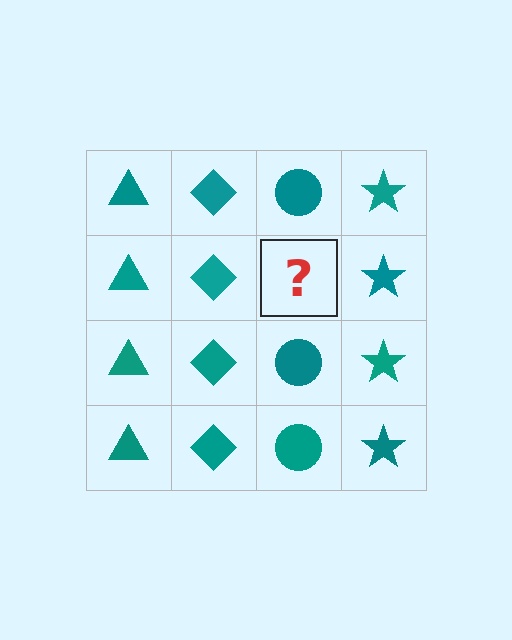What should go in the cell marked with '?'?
The missing cell should contain a teal circle.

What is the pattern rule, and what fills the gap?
The rule is that each column has a consistent shape. The gap should be filled with a teal circle.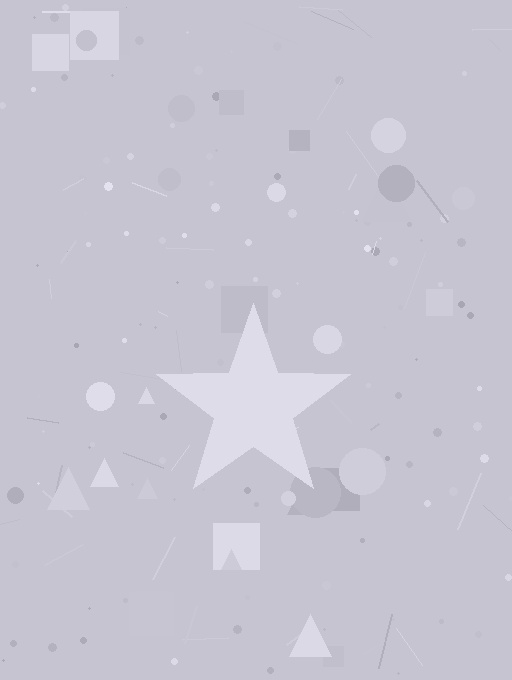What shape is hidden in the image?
A star is hidden in the image.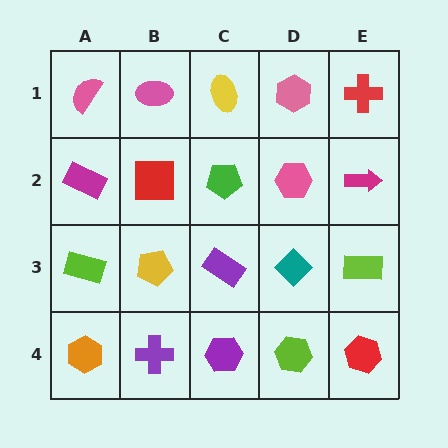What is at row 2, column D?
A pink hexagon.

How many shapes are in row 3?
5 shapes.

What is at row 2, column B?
A red square.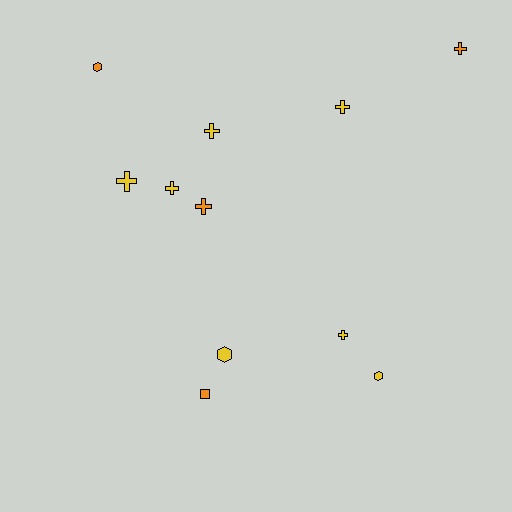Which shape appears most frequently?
Cross, with 7 objects.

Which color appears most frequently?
Yellow, with 7 objects.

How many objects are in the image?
There are 11 objects.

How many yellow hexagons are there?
There are 2 yellow hexagons.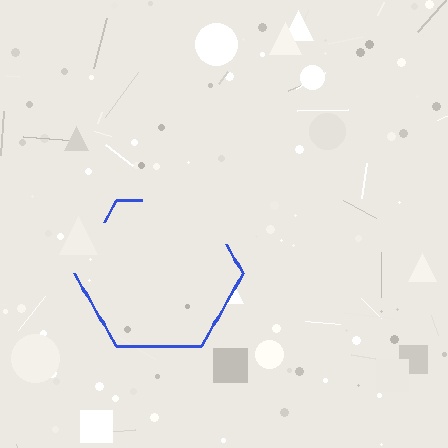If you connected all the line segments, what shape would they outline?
They would outline a hexagon.